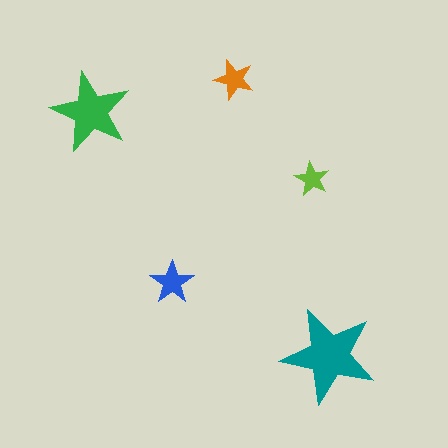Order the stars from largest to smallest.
the teal one, the green one, the blue one, the orange one, the lime one.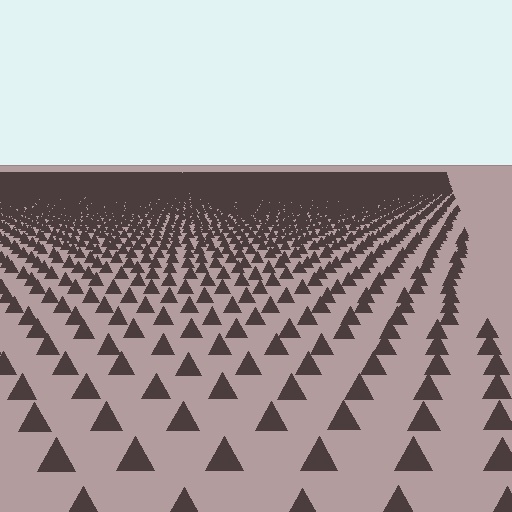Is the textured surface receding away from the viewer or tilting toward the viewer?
The surface is receding away from the viewer. Texture elements get smaller and denser toward the top.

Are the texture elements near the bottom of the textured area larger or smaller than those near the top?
Larger. Near the bottom, elements are closer to the viewer and appear at a bigger on-screen size.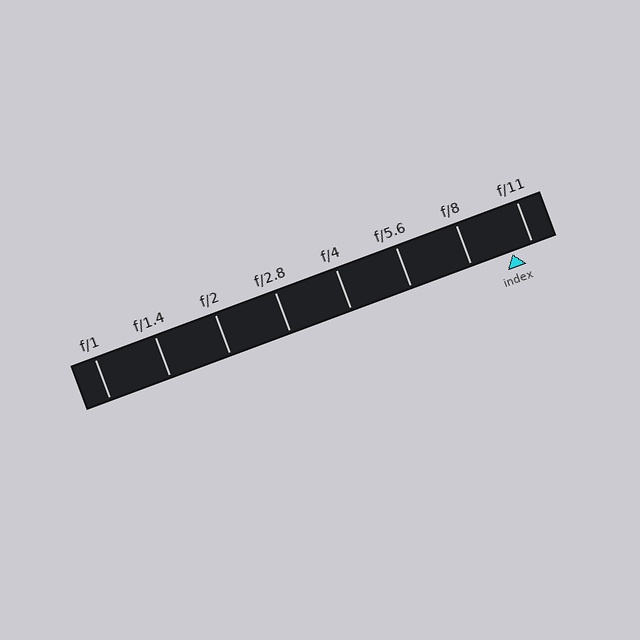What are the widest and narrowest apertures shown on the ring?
The widest aperture shown is f/1 and the narrowest is f/11.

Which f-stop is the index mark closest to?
The index mark is closest to f/11.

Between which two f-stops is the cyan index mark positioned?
The index mark is between f/8 and f/11.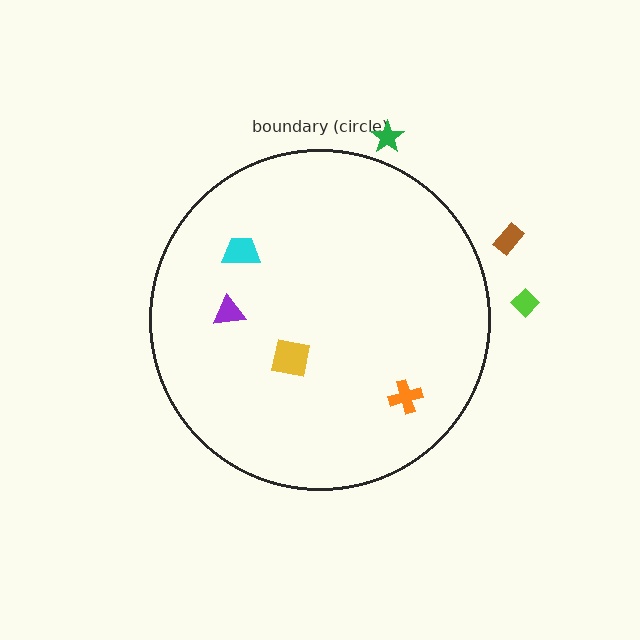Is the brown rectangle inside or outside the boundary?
Outside.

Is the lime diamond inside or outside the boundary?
Outside.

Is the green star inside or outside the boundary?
Outside.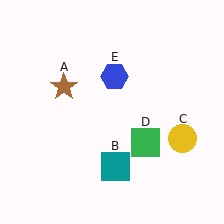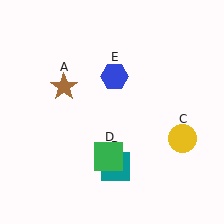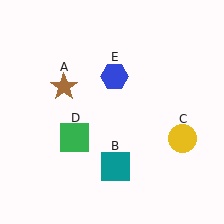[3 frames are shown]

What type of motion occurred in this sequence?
The green square (object D) rotated clockwise around the center of the scene.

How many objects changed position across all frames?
1 object changed position: green square (object D).